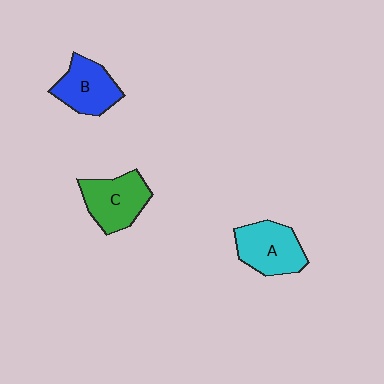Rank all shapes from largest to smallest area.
From largest to smallest: A (cyan), C (green), B (blue).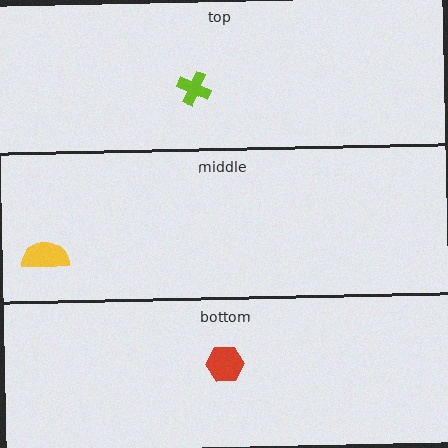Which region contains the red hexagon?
The bottom region.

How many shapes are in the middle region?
1.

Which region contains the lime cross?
The top region.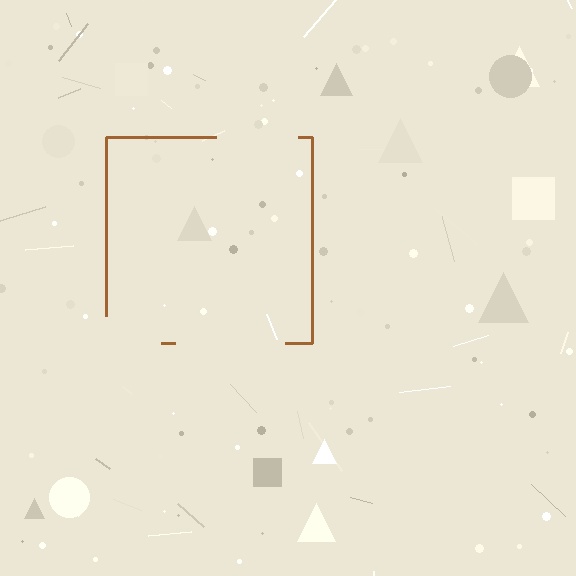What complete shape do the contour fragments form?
The contour fragments form a square.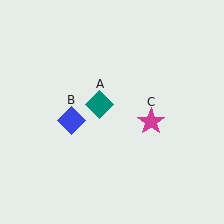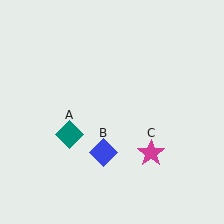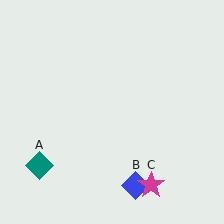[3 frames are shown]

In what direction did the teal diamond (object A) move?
The teal diamond (object A) moved down and to the left.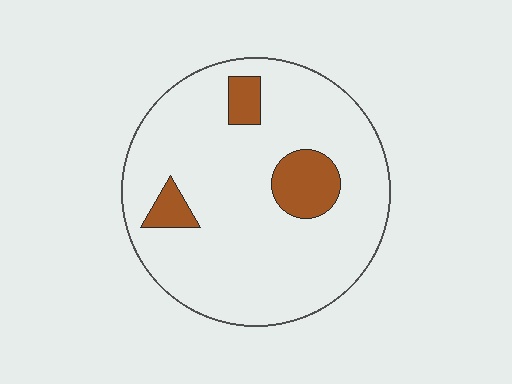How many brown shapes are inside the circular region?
3.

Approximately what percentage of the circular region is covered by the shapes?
Approximately 10%.